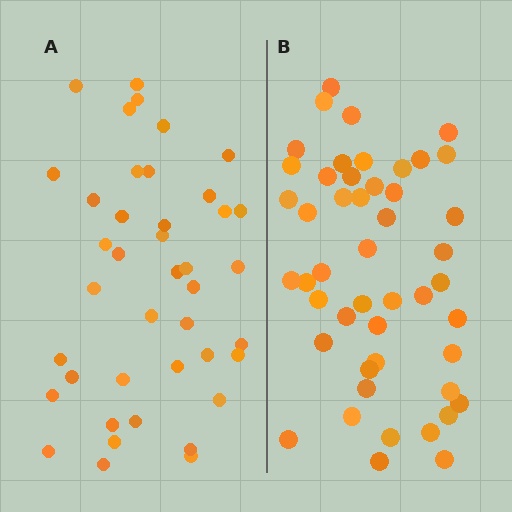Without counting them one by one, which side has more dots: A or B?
Region B (the right region) has more dots.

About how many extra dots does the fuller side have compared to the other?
Region B has roughly 8 or so more dots than region A.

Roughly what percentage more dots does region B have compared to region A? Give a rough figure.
About 15% more.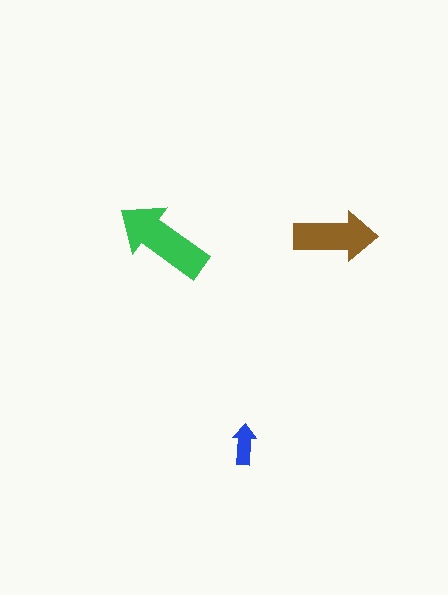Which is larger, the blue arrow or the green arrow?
The green one.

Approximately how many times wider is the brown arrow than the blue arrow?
About 2 times wider.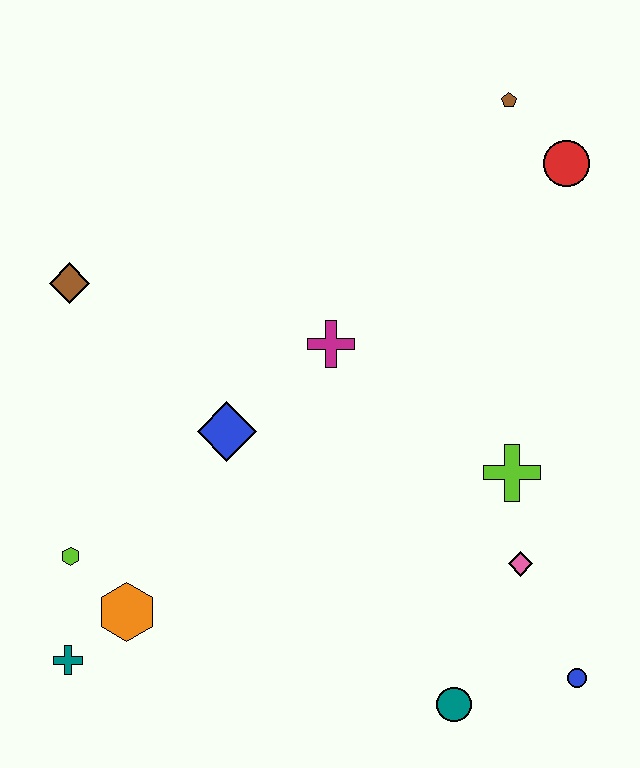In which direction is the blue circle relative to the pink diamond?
The blue circle is below the pink diamond.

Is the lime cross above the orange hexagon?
Yes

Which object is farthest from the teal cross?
The brown pentagon is farthest from the teal cross.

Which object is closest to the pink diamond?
The lime cross is closest to the pink diamond.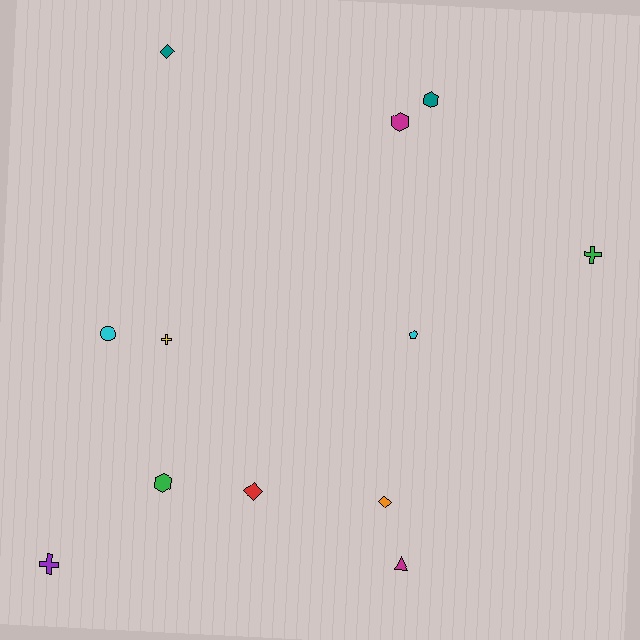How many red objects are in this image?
There is 1 red object.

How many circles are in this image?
There is 1 circle.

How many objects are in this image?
There are 12 objects.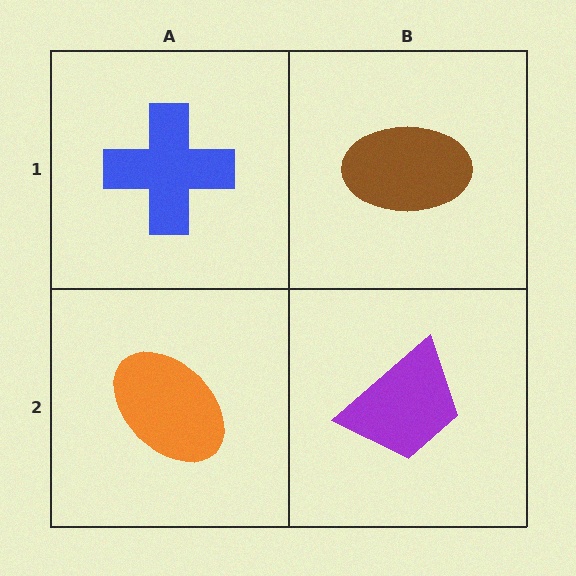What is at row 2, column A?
An orange ellipse.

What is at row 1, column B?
A brown ellipse.